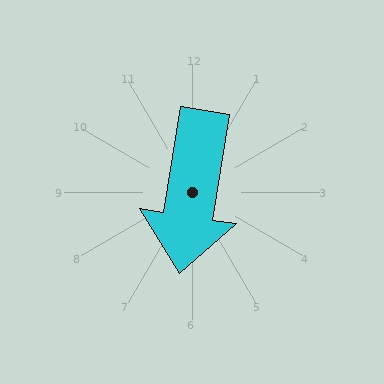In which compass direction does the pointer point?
South.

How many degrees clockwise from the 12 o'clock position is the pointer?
Approximately 189 degrees.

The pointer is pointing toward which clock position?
Roughly 6 o'clock.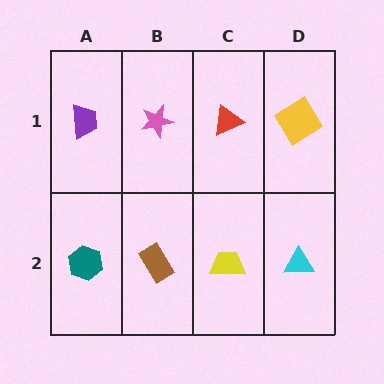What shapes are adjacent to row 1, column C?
A yellow trapezoid (row 2, column C), a pink star (row 1, column B), a yellow diamond (row 1, column D).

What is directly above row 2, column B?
A pink star.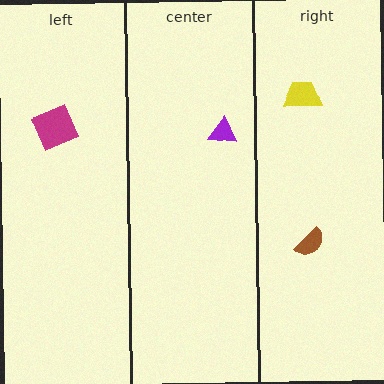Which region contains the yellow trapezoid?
The right region.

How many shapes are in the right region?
2.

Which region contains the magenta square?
The left region.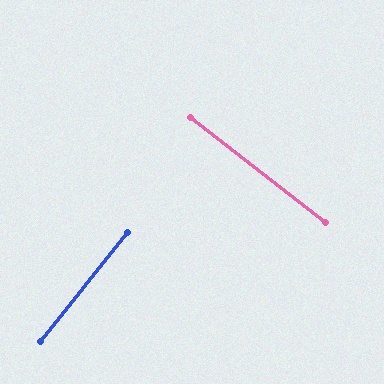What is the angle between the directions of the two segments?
Approximately 89 degrees.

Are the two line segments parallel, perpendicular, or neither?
Perpendicular — they meet at approximately 89°.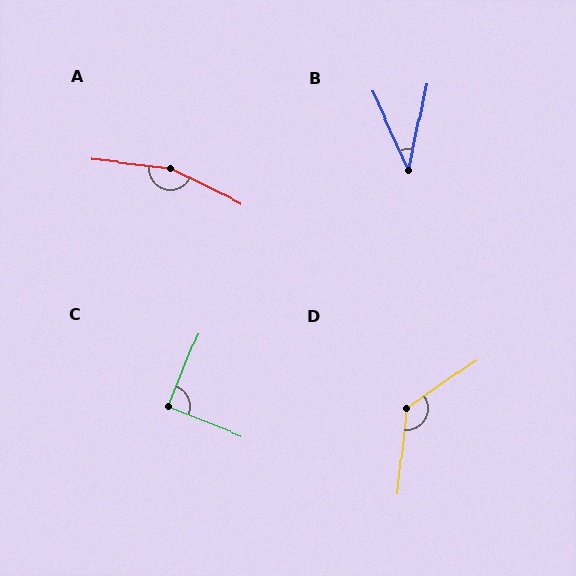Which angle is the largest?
A, at approximately 160 degrees.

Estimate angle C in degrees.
Approximately 90 degrees.